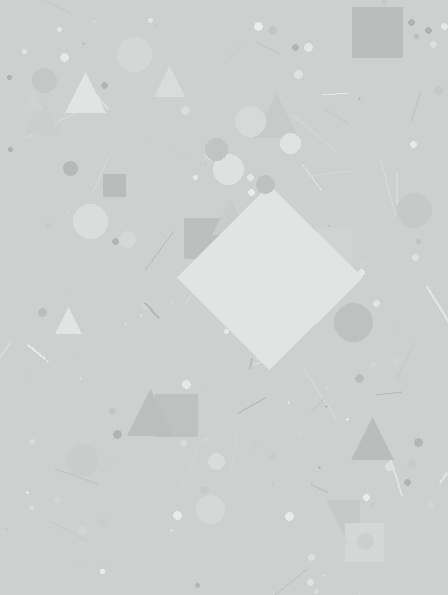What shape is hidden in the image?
A diamond is hidden in the image.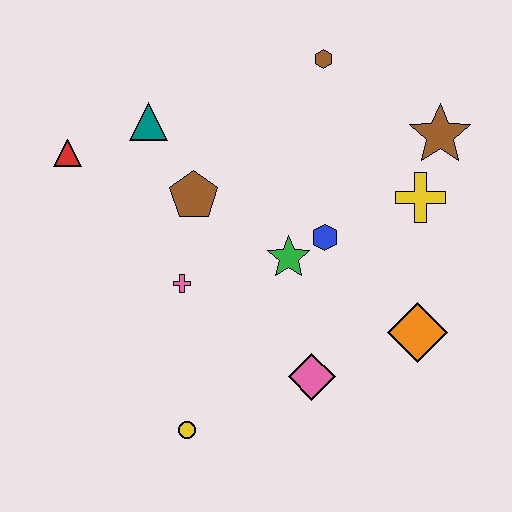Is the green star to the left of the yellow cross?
Yes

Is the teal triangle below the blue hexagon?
No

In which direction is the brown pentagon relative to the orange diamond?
The brown pentagon is to the left of the orange diamond.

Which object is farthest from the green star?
The red triangle is farthest from the green star.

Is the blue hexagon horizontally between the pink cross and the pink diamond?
No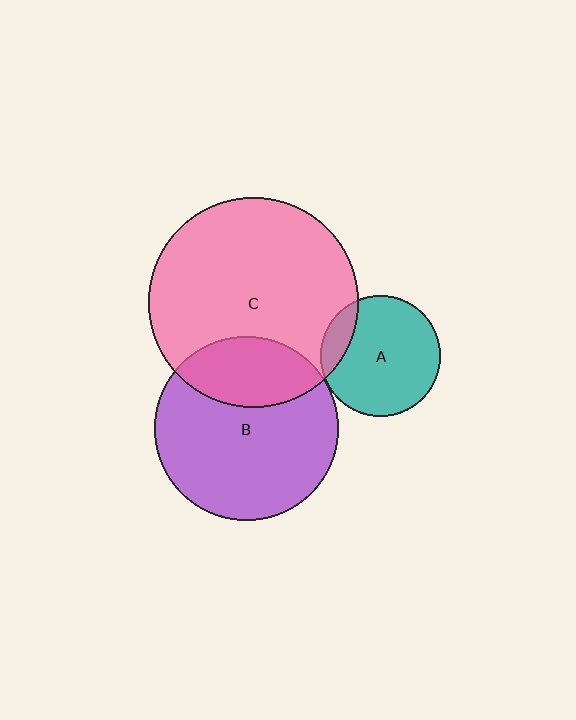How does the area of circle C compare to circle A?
Approximately 3.0 times.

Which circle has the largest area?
Circle C (pink).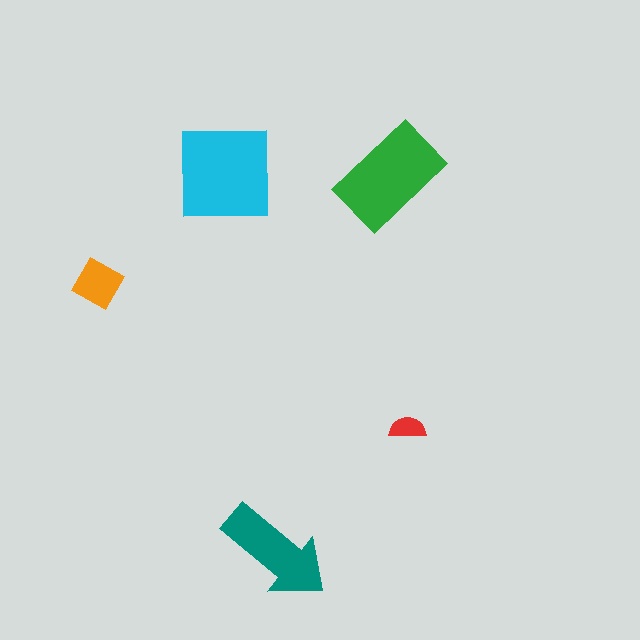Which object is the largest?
The cyan square.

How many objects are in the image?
There are 5 objects in the image.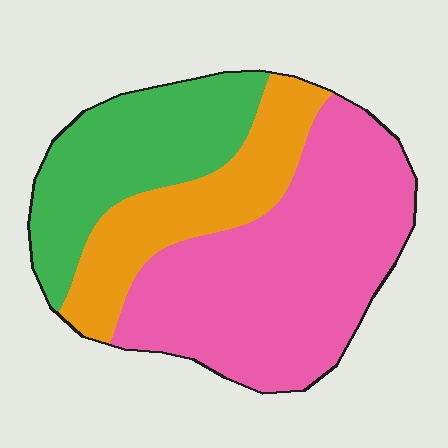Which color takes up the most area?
Pink, at roughly 50%.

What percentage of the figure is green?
Green covers 27% of the figure.